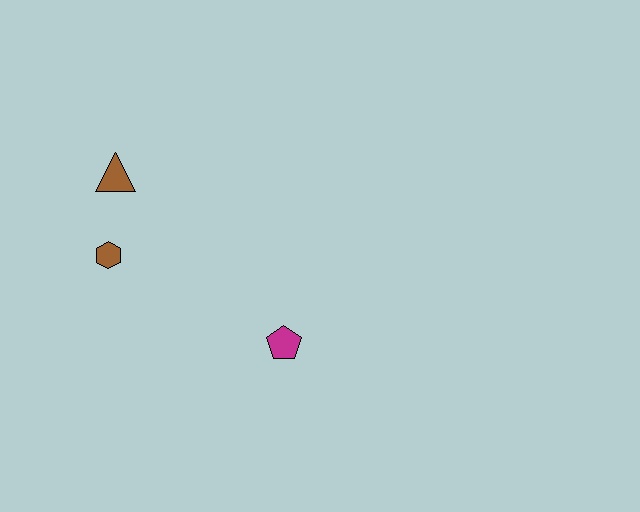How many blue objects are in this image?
There are no blue objects.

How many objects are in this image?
There are 3 objects.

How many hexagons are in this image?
There is 1 hexagon.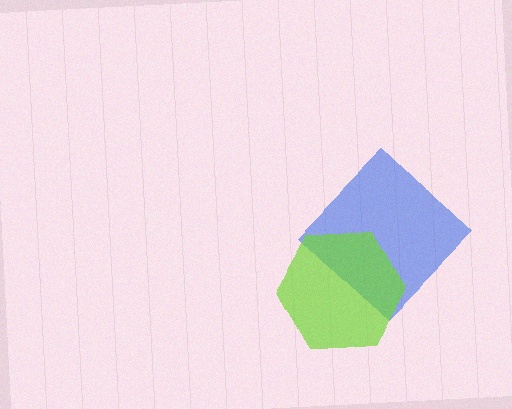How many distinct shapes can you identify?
There are 2 distinct shapes: a blue diamond, a lime hexagon.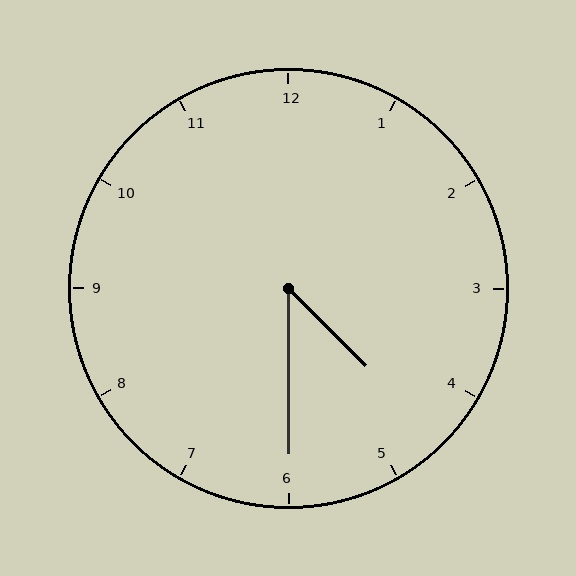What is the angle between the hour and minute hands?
Approximately 45 degrees.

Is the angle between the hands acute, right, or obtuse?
It is acute.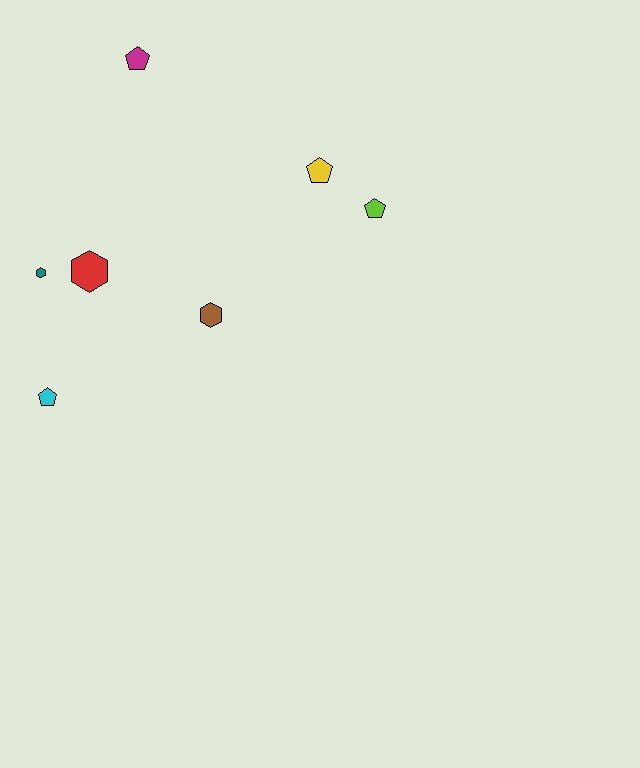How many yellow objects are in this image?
There is 1 yellow object.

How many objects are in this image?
There are 7 objects.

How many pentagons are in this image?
There are 4 pentagons.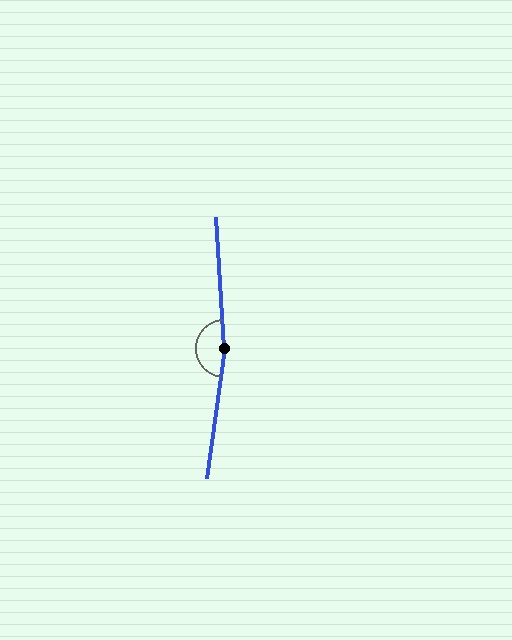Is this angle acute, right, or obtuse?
It is obtuse.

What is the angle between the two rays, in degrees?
Approximately 169 degrees.